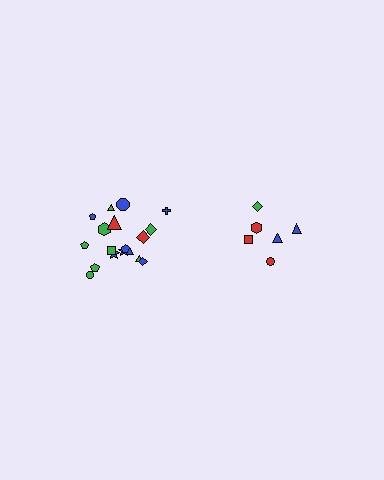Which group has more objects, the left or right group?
The left group.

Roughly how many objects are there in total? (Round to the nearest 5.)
Roughly 25 objects in total.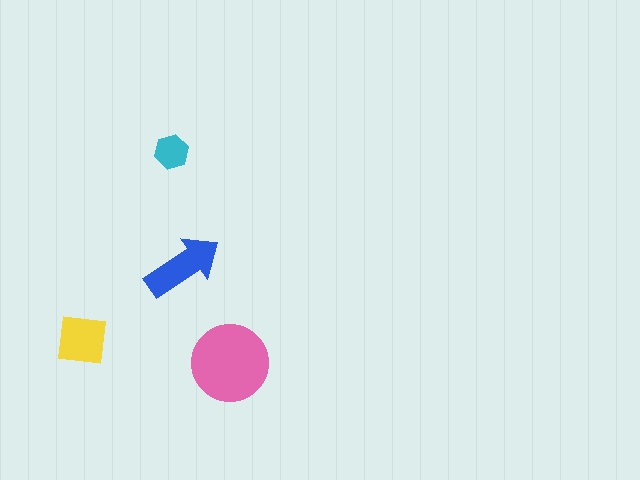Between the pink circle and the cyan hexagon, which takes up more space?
The pink circle.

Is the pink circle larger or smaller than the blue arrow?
Larger.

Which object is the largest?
The pink circle.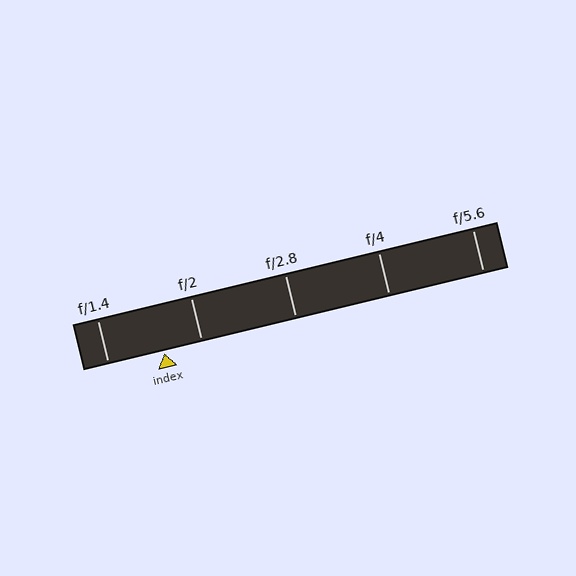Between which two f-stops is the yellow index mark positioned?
The index mark is between f/1.4 and f/2.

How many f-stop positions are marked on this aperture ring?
There are 5 f-stop positions marked.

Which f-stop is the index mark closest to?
The index mark is closest to f/2.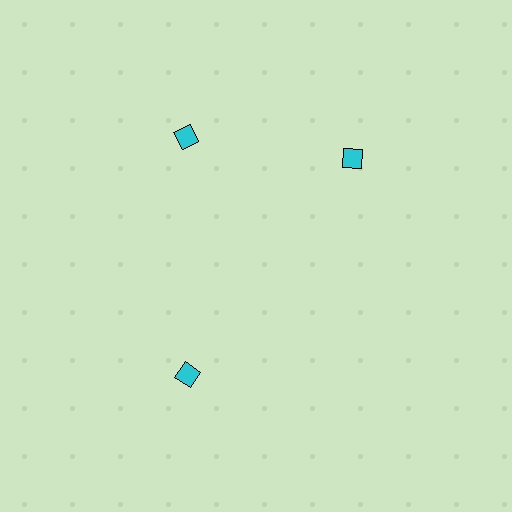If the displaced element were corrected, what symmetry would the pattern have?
It would have 3-fold rotational symmetry — the pattern would map onto itself every 120 degrees.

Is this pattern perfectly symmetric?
No. The 3 cyan diamonds are arranged in a ring, but one element near the 3 o'clock position is rotated out of alignment along the ring, breaking the 3-fold rotational symmetry.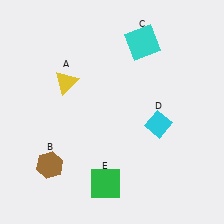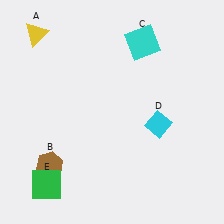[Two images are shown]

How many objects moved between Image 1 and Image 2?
2 objects moved between the two images.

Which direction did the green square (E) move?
The green square (E) moved left.